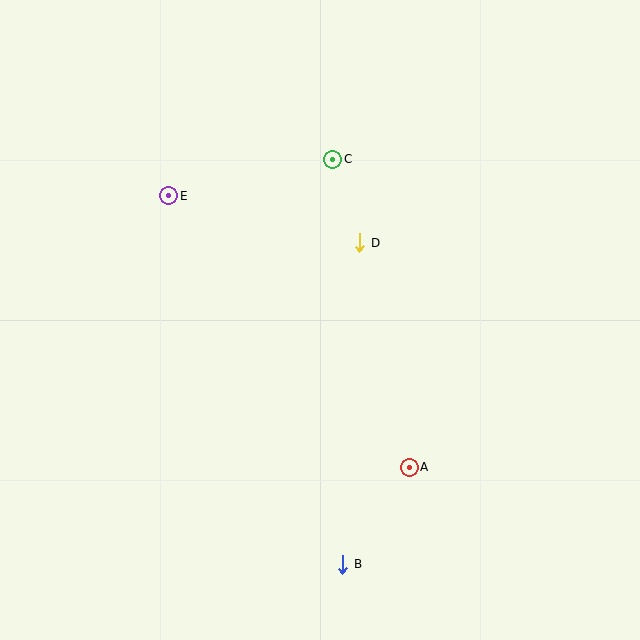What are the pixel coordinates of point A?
Point A is at (409, 467).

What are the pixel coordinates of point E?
Point E is at (169, 196).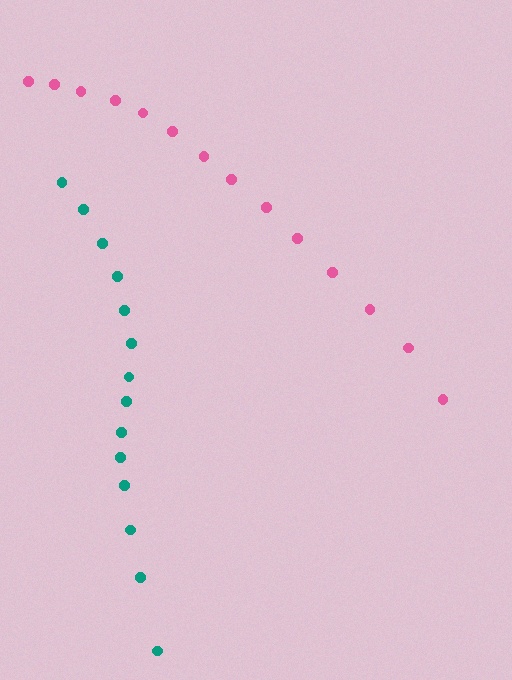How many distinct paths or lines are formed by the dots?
There are 2 distinct paths.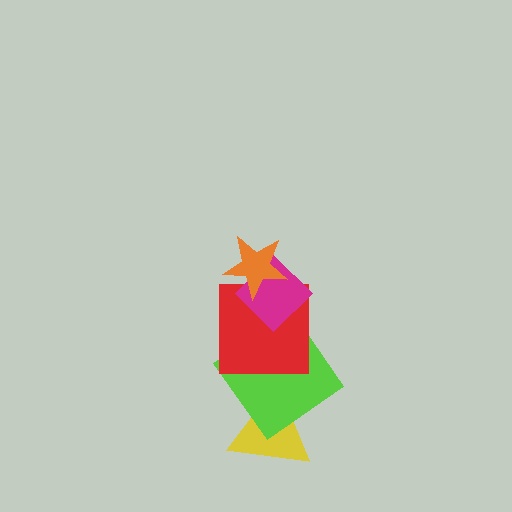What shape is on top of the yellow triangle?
The lime diamond is on top of the yellow triangle.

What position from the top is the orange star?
The orange star is 1st from the top.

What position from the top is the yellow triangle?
The yellow triangle is 5th from the top.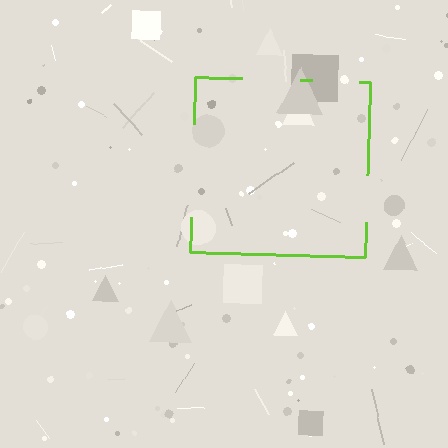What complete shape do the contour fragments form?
The contour fragments form a square.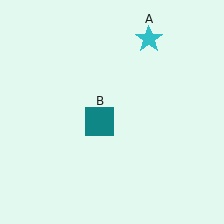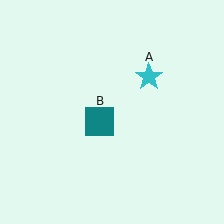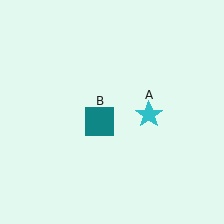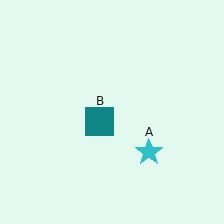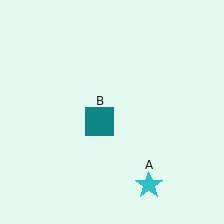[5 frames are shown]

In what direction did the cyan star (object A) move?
The cyan star (object A) moved down.